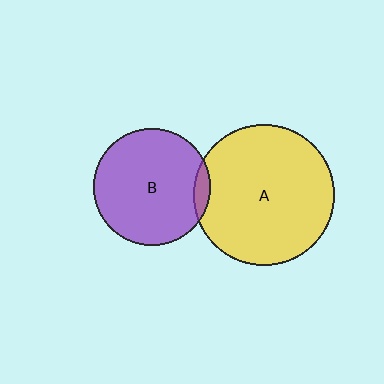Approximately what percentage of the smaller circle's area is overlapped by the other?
Approximately 5%.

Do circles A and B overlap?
Yes.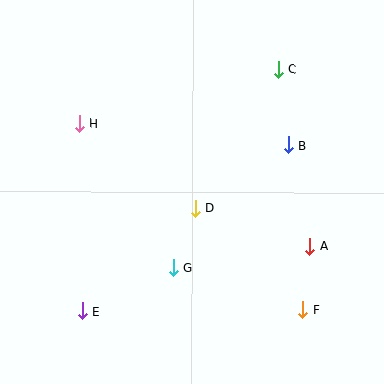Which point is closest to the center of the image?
Point D at (195, 208) is closest to the center.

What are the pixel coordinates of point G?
Point G is at (173, 268).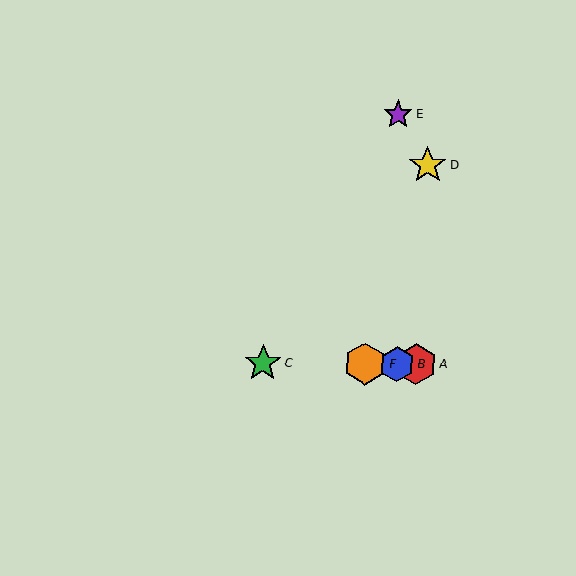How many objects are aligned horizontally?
4 objects (A, B, C, F) are aligned horizontally.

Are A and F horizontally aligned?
Yes, both are at y≈364.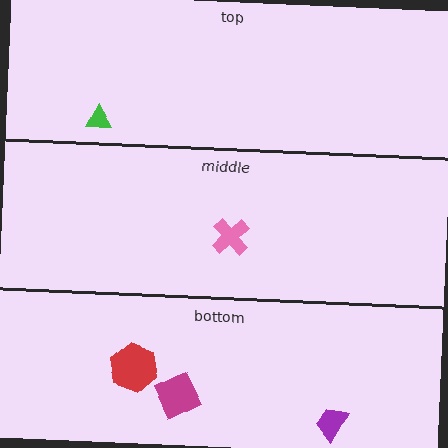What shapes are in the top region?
The green triangle.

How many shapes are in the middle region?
1.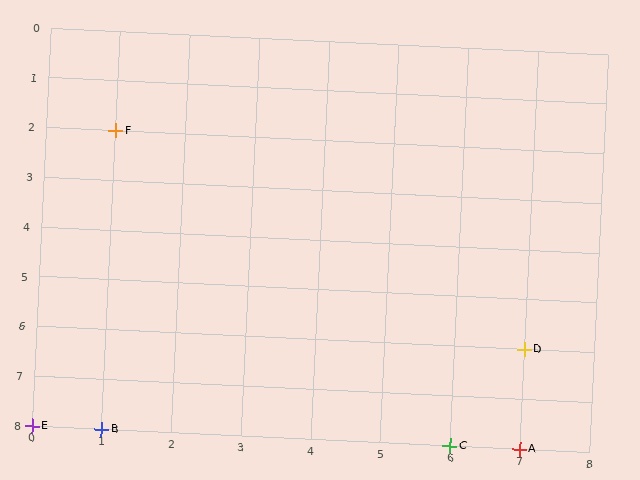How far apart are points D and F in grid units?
Points D and F are 6 columns and 4 rows apart (about 7.2 grid units diagonally).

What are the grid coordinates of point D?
Point D is at grid coordinates (7, 6).